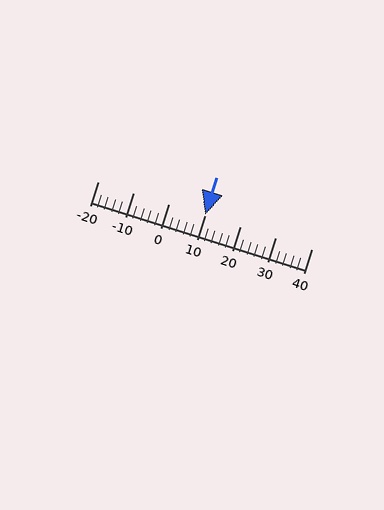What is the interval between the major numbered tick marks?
The major tick marks are spaced 10 units apart.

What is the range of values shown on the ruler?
The ruler shows values from -20 to 40.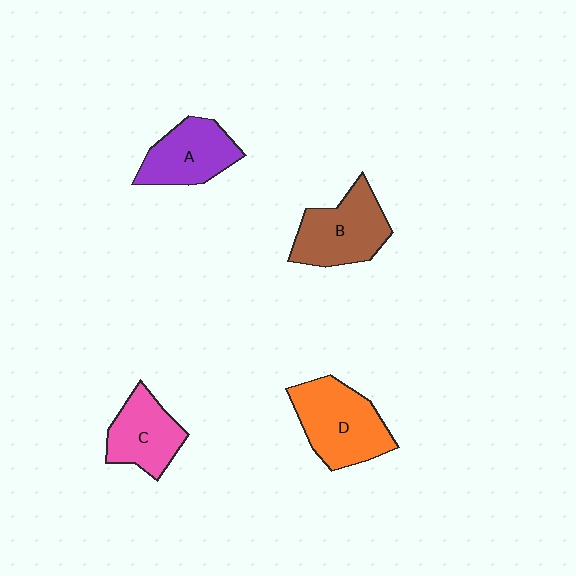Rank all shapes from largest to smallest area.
From largest to smallest: D (orange), B (brown), A (purple), C (pink).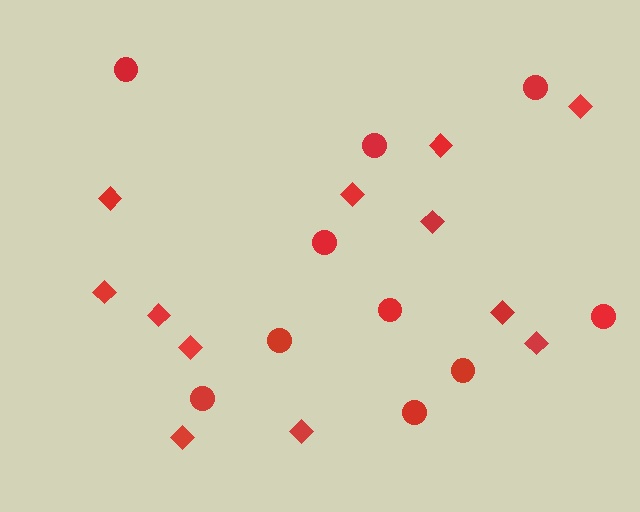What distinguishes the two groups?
There are 2 groups: one group of diamonds (12) and one group of circles (10).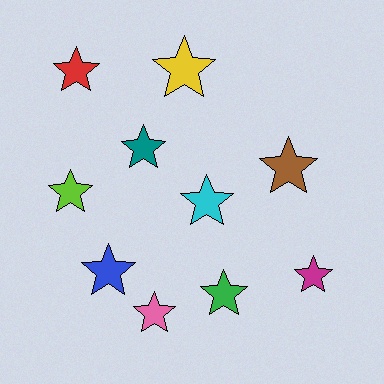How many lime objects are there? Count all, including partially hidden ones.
There is 1 lime object.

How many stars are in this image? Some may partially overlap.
There are 10 stars.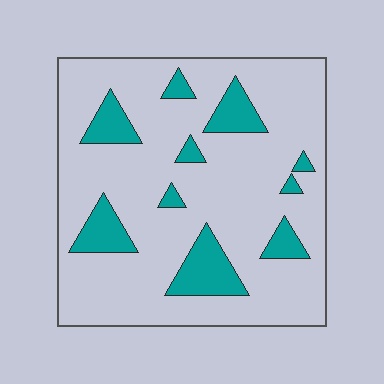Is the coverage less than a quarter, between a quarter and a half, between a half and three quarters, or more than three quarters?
Less than a quarter.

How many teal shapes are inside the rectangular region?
10.